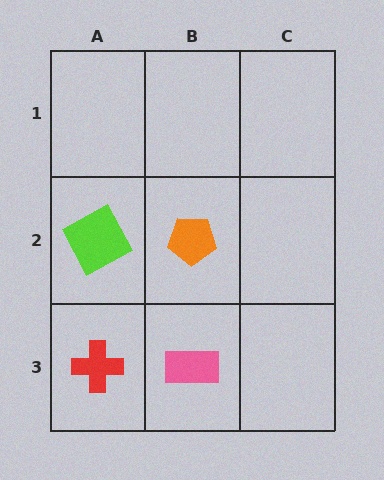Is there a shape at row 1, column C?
No, that cell is empty.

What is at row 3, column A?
A red cross.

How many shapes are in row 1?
0 shapes.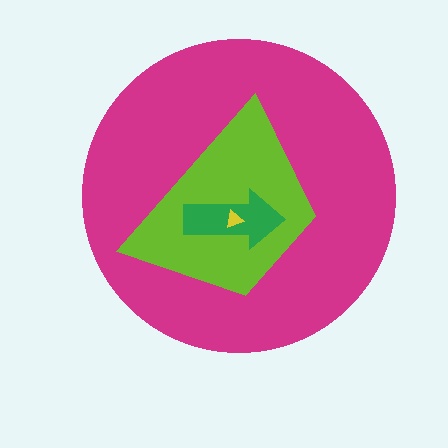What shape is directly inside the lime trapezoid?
The green arrow.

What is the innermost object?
The yellow triangle.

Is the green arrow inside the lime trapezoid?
Yes.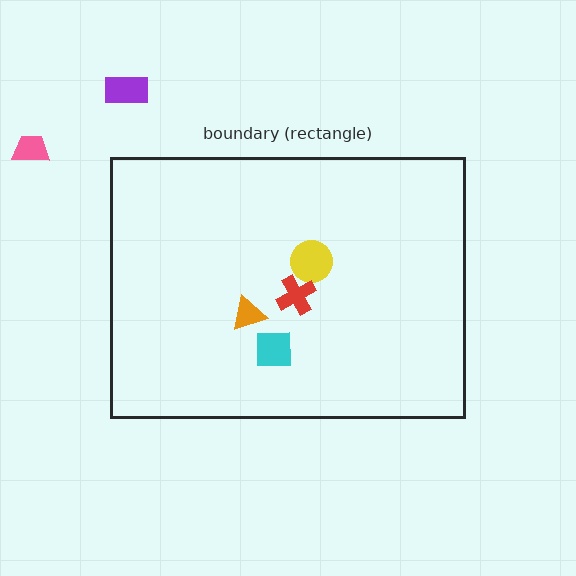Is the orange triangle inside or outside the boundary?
Inside.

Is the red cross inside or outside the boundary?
Inside.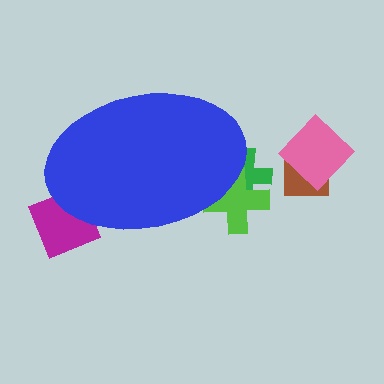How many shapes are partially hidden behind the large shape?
3 shapes are partially hidden.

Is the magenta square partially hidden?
Yes, the magenta square is partially hidden behind the blue ellipse.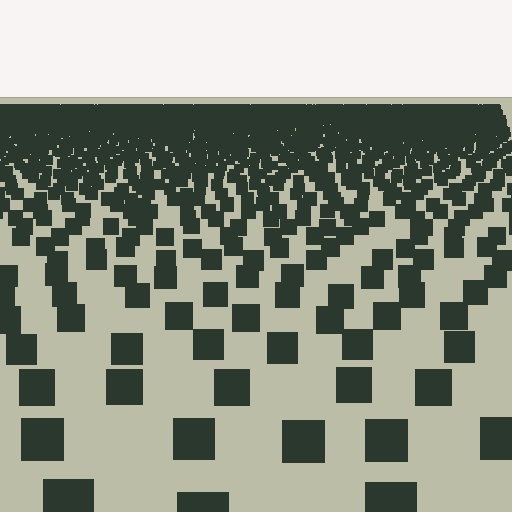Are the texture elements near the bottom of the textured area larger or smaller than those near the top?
Larger. Near the bottom, elements are closer to the viewer and appear at a bigger on-screen size.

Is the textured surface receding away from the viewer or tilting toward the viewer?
The surface is receding away from the viewer. Texture elements get smaller and denser toward the top.